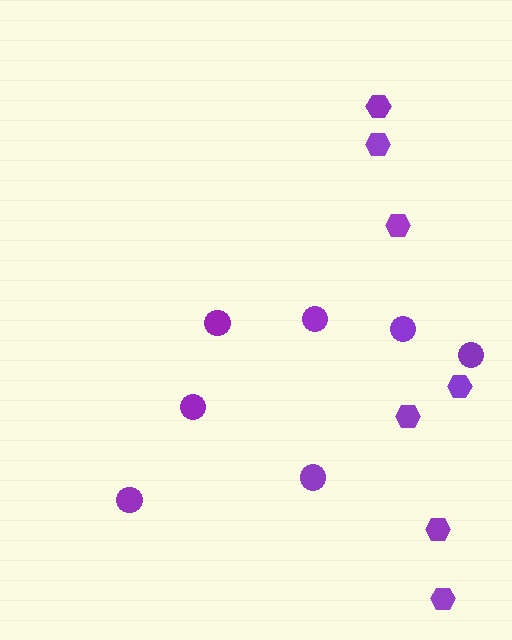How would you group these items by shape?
There are 2 groups: one group of circles (7) and one group of hexagons (7).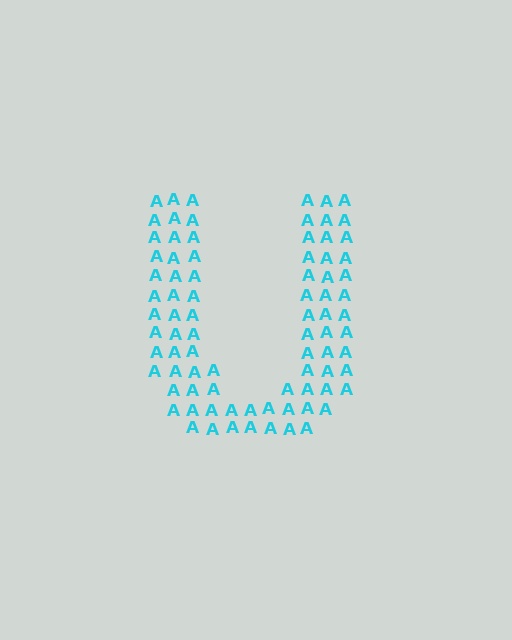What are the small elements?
The small elements are letter A's.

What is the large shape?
The large shape is the letter U.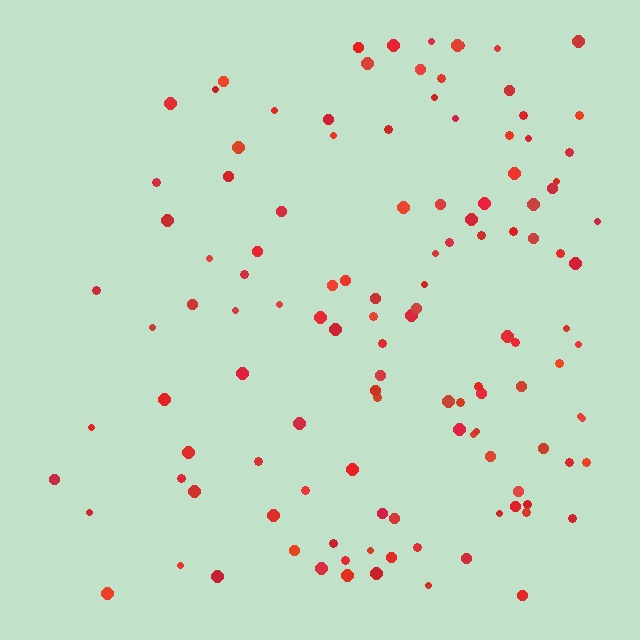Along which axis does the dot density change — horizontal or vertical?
Horizontal.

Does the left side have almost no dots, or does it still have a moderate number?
Still a moderate number, just noticeably fewer than the right.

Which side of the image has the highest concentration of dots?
The right.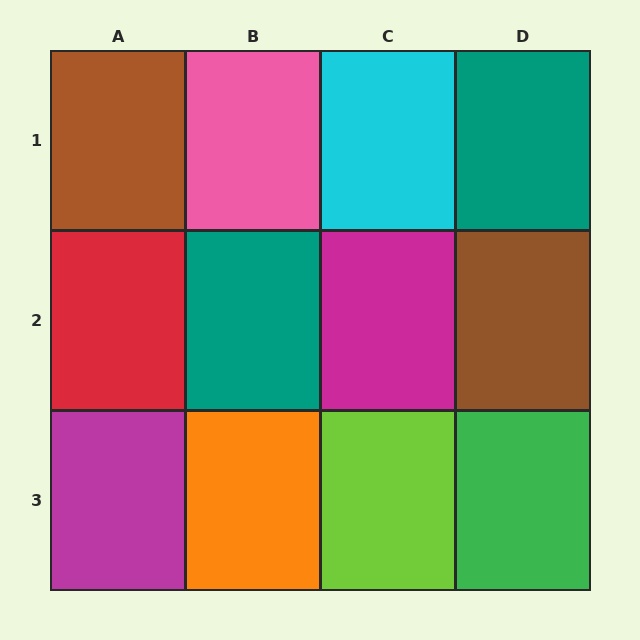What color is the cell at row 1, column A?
Brown.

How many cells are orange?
1 cell is orange.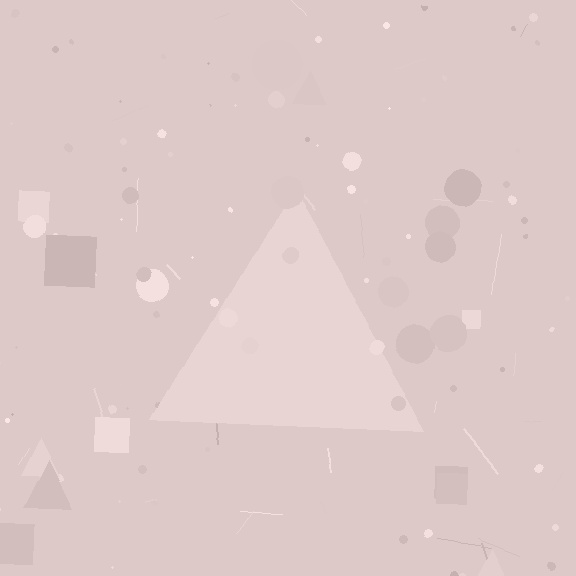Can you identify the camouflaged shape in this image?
The camouflaged shape is a triangle.